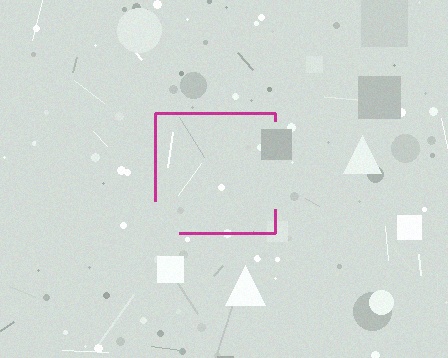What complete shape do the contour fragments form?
The contour fragments form a square.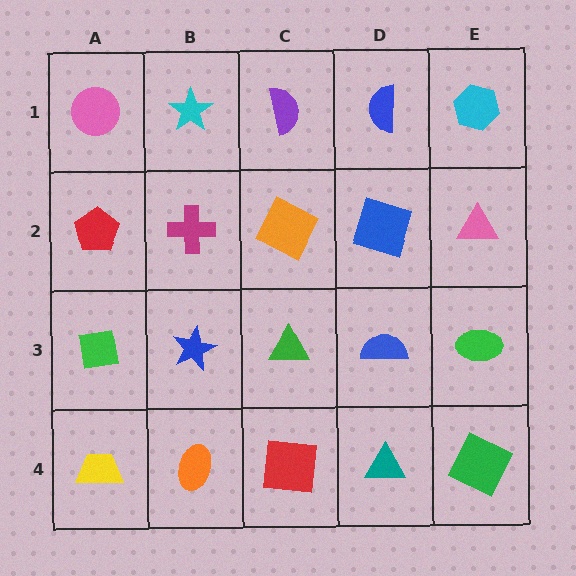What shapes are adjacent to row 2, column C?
A purple semicircle (row 1, column C), a green triangle (row 3, column C), a magenta cross (row 2, column B), a blue square (row 2, column D).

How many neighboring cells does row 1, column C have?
3.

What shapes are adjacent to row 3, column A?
A red pentagon (row 2, column A), a yellow trapezoid (row 4, column A), a blue star (row 3, column B).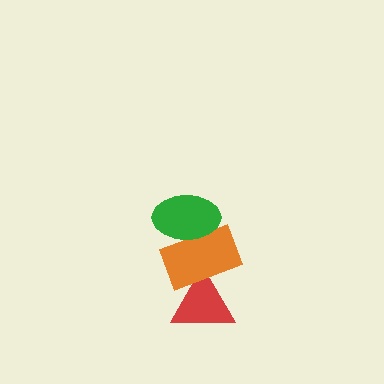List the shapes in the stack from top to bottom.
From top to bottom: the green ellipse, the orange rectangle, the red triangle.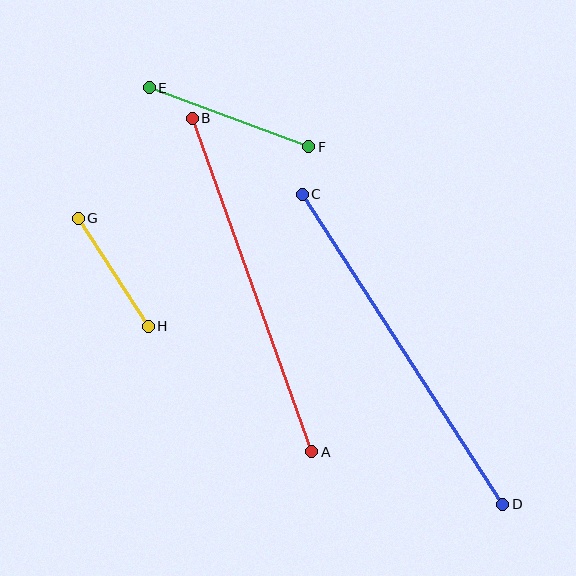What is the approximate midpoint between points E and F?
The midpoint is at approximately (229, 117) pixels.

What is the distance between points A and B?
The distance is approximately 355 pixels.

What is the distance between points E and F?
The distance is approximately 170 pixels.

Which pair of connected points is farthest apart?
Points C and D are farthest apart.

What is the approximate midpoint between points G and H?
The midpoint is at approximately (113, 272) pixels.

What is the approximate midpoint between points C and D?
The midpoint is at approximately (403, 349) pixels.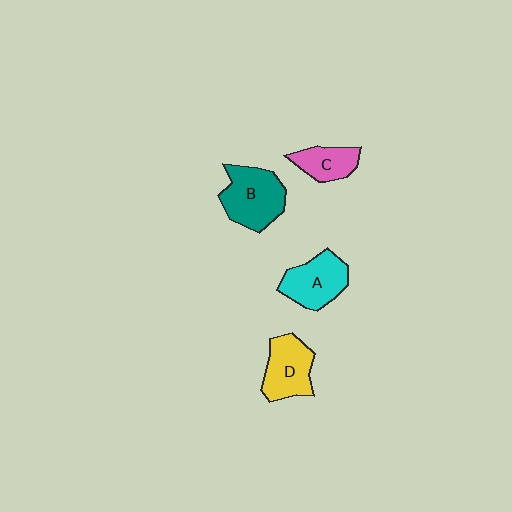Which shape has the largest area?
Shape B (teal).